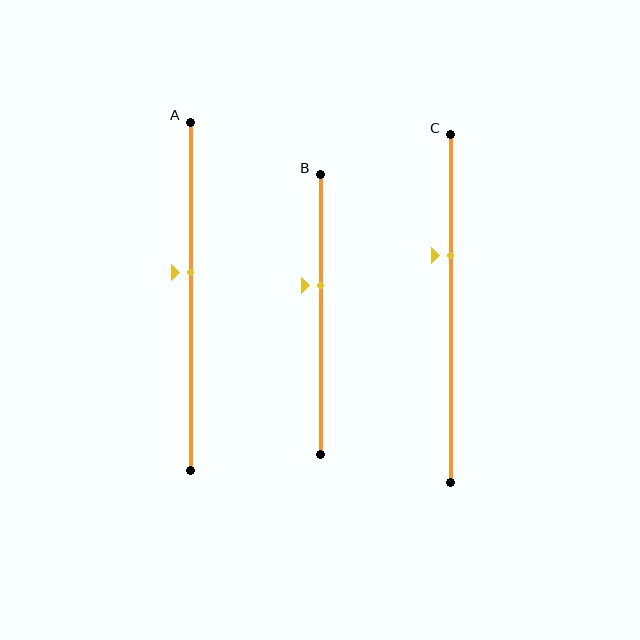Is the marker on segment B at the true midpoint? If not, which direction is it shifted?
No, the marker on segment B is shifted upward by about 10% of the segment length.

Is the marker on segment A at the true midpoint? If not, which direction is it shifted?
No, the marker on segment A is shifted upward by about 7% of the segment length.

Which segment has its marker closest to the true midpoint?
Segment A has its marker closest to the true midpoint.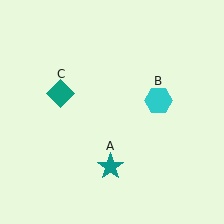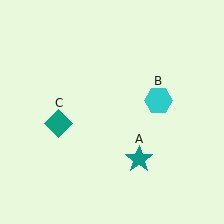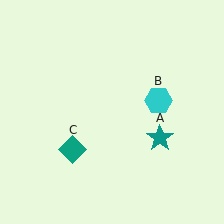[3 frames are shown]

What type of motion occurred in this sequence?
The teal star (object A), teal diamond (object C) rotated counterclockwise around the center of the scene.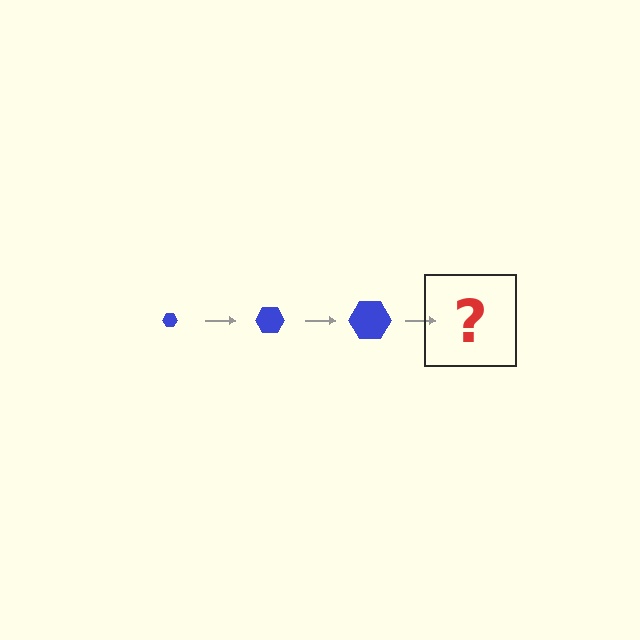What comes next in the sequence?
The next element should be a blue hexagon, larger than the previous one.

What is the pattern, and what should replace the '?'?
The pattern is that the hexagon gets progressively larger each step. The '?' should be a blue hexagon, larger than the previous one.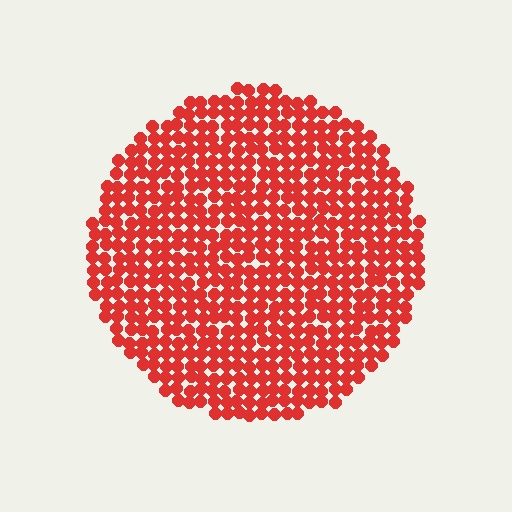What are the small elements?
The small elements are circles.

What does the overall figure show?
The overall figure shows a circle.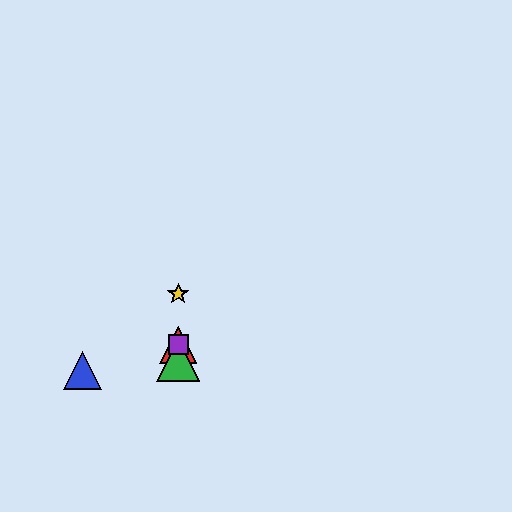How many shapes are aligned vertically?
4 shapes (the red triangle, the green triangle, the yellow star, the purple square) are aligned vertically.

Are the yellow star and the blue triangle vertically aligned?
No, the yellow star is at x≈178 and the blue triangle is at x≈83.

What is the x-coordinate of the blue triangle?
The blue triangle is at x≈83.